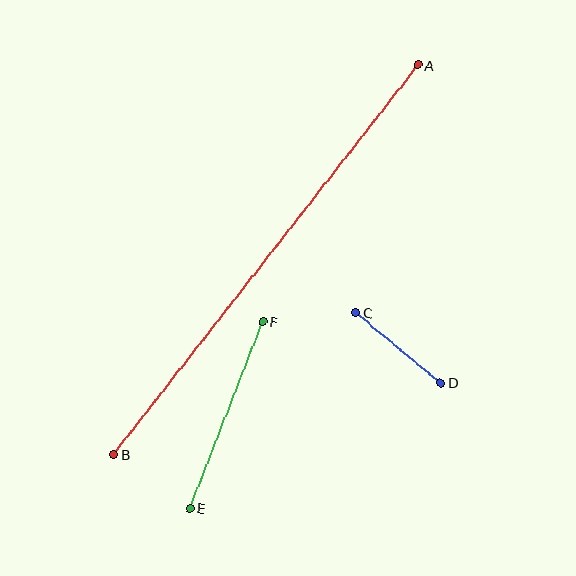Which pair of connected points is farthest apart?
Points A and B are farthest apart.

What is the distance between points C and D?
The distance is approximately 110 pixels.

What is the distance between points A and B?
The distance is approximately 494 pixels.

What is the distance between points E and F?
The distance is approximately 201 pixels.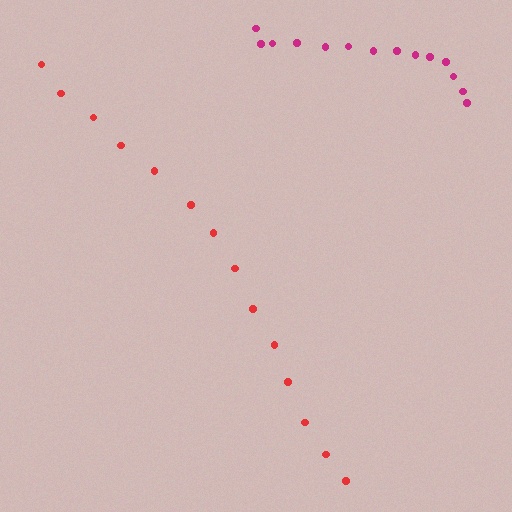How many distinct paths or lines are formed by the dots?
There are 2 distinct paths.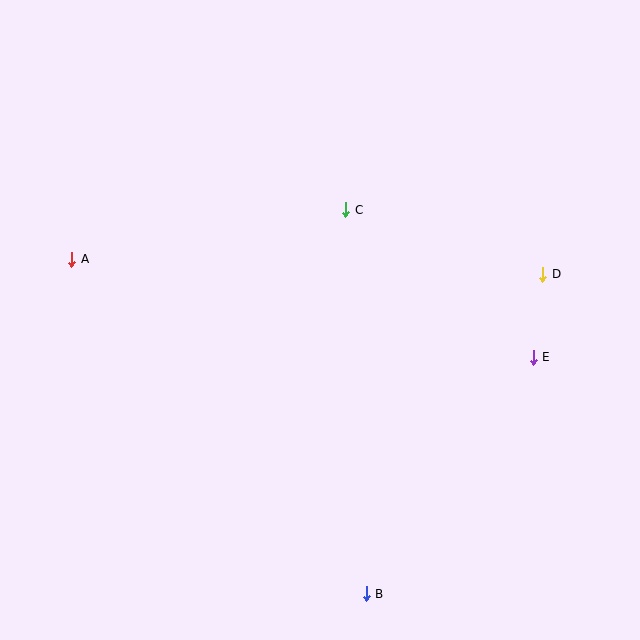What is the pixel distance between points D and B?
The distance between D and B is 365 pixels.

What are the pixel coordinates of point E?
Point E is at (533, 357).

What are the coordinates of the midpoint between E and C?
The midpoint between E and C is at (439, 284).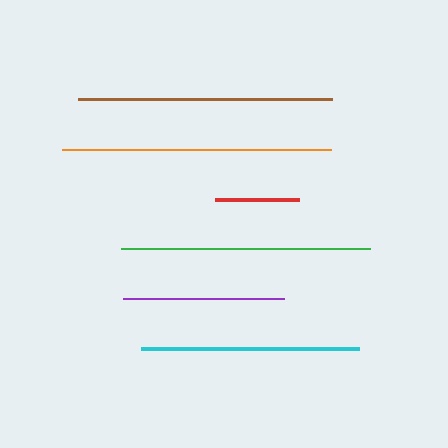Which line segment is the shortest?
The red line is the shortest at approximately 84 pixels.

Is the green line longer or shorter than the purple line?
The green line is longer than the purple line.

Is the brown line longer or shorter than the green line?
The brown line is longer than the green line.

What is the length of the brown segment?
The brown segment is approximately 255 pixels long.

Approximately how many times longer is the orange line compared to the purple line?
The orange line is approximately 1.7 times the length of the purple line.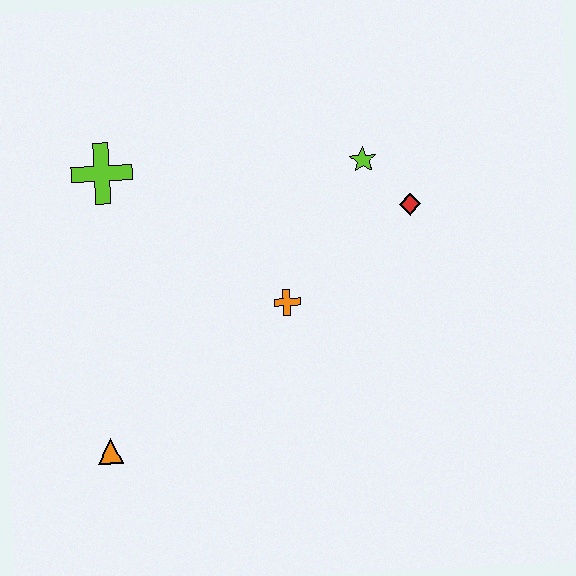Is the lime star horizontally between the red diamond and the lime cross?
Yes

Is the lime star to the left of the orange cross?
No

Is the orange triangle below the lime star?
Yes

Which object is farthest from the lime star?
The orange triangle is farthest from the lime star.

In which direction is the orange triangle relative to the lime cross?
The orange triangle is below the lime cross.